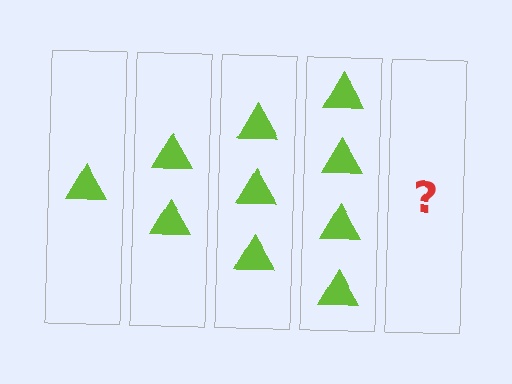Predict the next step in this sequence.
The next step is 5 triangles.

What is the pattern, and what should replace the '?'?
The pattern is that each step adds one more triangle. The '?' should be 5 triangles.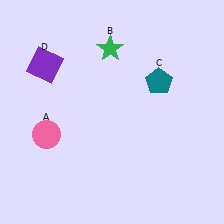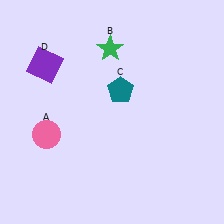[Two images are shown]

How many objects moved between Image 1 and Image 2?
1 object moved between the two images.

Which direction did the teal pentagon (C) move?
The teal pentagon (C) moved left.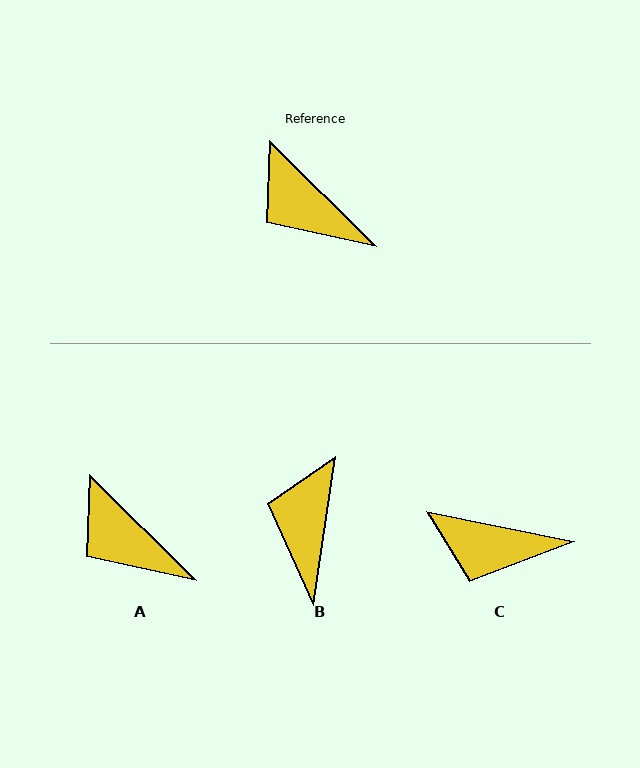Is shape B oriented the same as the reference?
No, it is off by about 53 degrees.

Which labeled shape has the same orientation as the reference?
A.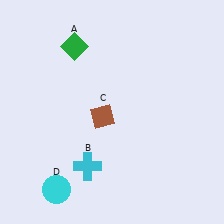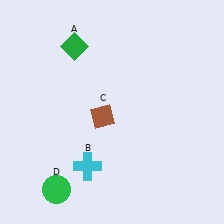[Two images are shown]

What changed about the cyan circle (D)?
In Image 1, D is cyan. In Image 2, it changed to green.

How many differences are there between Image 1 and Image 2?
There is 1 difference between the two images.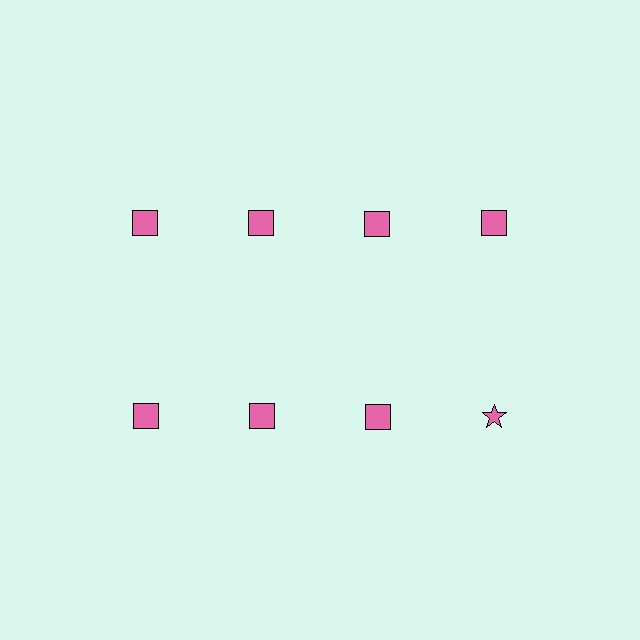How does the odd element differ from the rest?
It has a different shape: star instead of square.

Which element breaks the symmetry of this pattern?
The pink star in the second row, second from right column breaks the symmetry. All other shapes are pink squares.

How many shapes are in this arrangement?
There are 8 shapes arranged in a grid pattern.